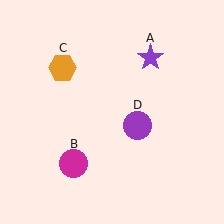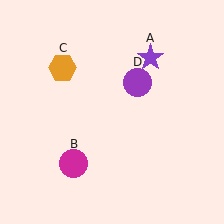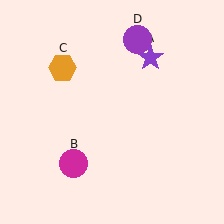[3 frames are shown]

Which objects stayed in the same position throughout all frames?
Purple star (object A) and magenta circle (object B) and orange hexagon (object C) remained stationary.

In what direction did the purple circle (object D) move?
The purple circle (object D) moved up.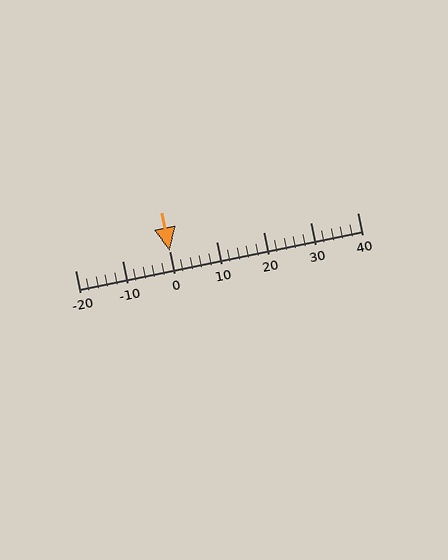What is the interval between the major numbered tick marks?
The major tick marks are spaced 10 units apart.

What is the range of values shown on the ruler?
The ruler shows values from -20 to 40.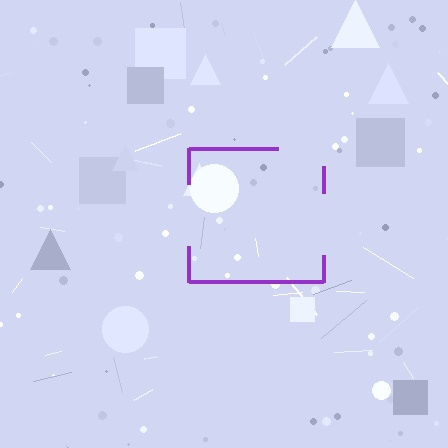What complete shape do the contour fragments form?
The contour fragments form a square.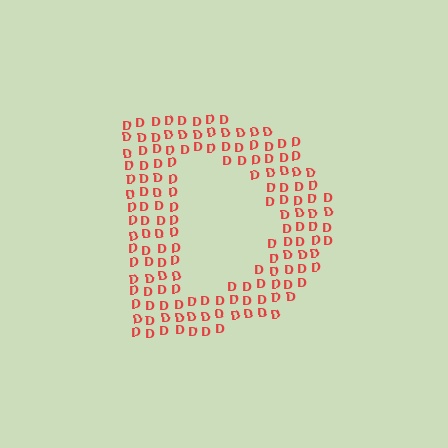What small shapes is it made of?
It is made of small letter D's.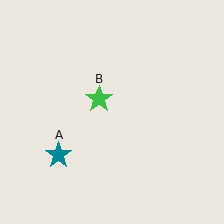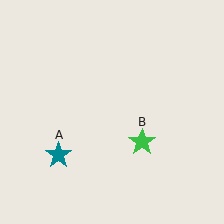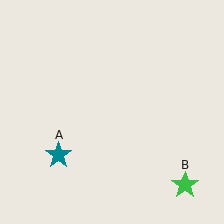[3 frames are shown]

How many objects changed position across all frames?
1 object changed position: green star (object B).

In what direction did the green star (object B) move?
The green star (object B) moved down and to the right.